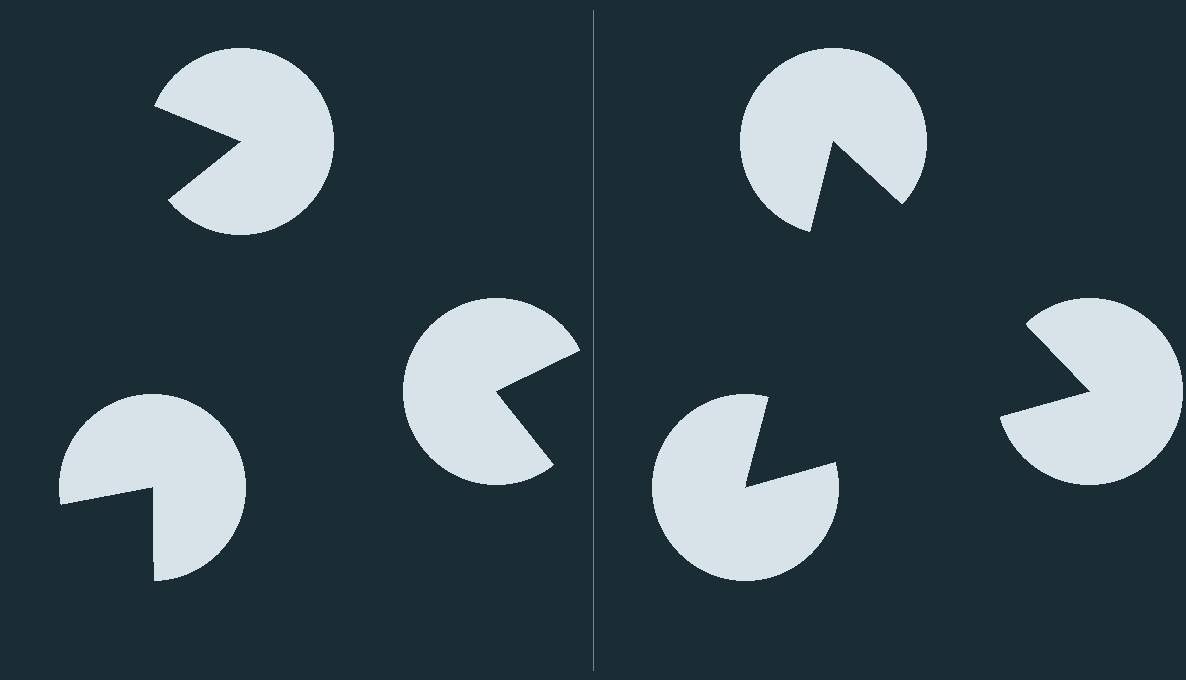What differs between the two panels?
The pac-man discs are positioned identically on both sides; only the wedge orientations differ. On the right they align to a triangle; on the left they are misaligned.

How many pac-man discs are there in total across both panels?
6 — 3 on each side.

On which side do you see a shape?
An illusory triangle appears on the right side. On the left side the wedge cuts are rotated, so no coherent shape forms.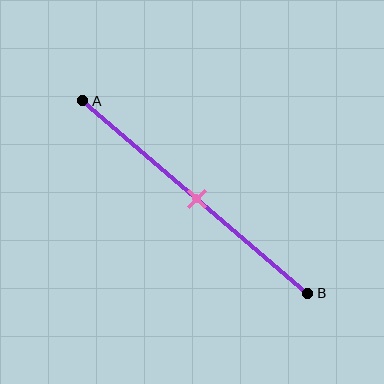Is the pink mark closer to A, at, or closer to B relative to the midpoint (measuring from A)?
The pink mark is approximately at the midpoint of segment AB.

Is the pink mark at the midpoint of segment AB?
Yes, the mark is approximately at the midpoint.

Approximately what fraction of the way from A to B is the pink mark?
The pink mark is approximately 50% of the way from A to B.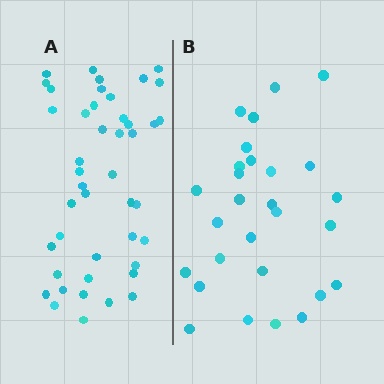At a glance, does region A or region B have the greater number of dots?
Region A (the left region) has more dots.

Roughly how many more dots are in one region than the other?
Region A has approximately 15 more dots than region B.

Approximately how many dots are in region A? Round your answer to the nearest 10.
About 40 dots. (The exact count is 44, which rounds to 40.)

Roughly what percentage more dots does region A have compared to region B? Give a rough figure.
About 55% more.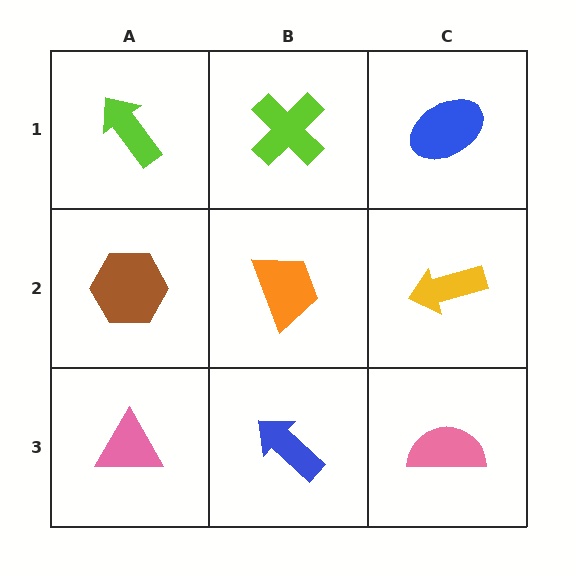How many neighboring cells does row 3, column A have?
2.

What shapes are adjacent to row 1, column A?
A brown hexagon (row 2, column A), a lime cross (row 1, column B).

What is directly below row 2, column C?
A pink semicircle.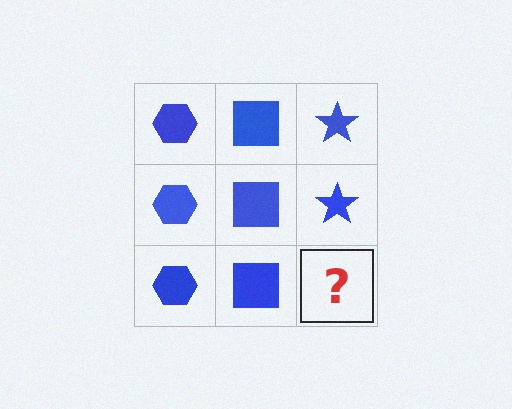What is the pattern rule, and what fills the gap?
The rule is that each column has a consistent shape. The gap should be filled with a blue star.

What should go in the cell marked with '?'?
The missing cell should contain a blue star.